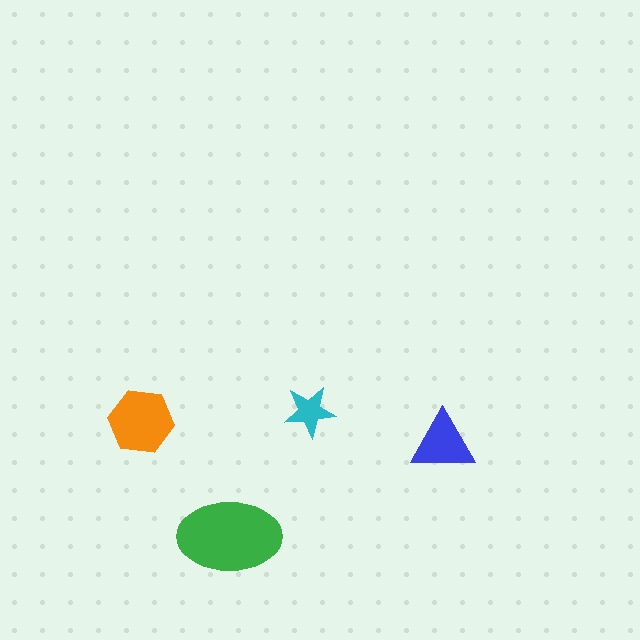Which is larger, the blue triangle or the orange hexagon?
The orange hexagon.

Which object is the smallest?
The cyan star.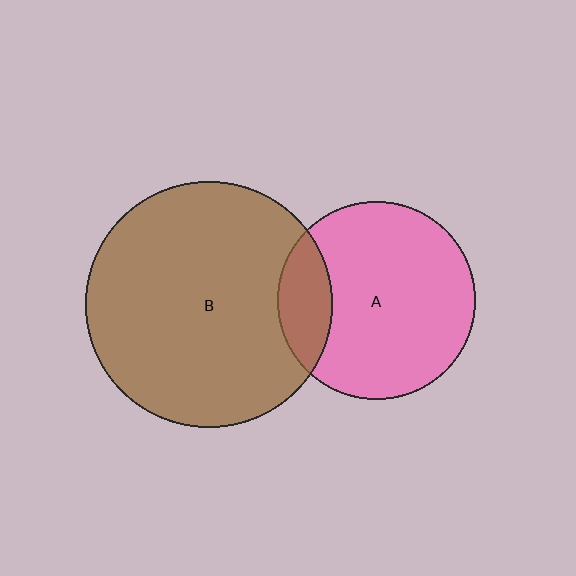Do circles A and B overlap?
Yes.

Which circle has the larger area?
Circle B (brown).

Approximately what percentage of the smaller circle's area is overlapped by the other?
Approximately 20%.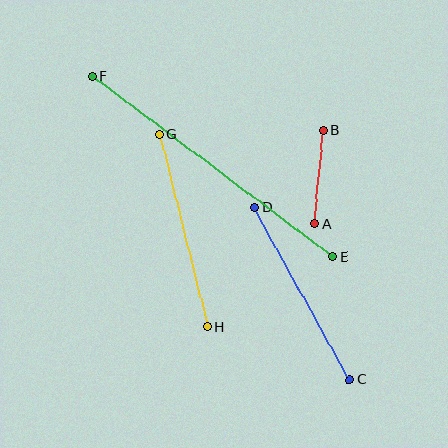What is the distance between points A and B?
The distance is approximately 94 pixels.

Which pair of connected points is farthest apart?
Points E and F are farthest apart.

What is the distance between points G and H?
The distance is approximately 198 pixels.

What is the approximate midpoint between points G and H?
The midpoint is at approximately (183, 231) pixels.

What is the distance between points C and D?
The distance is approximately 197 pixels.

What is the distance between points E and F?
The distance is approximately 300 pixels.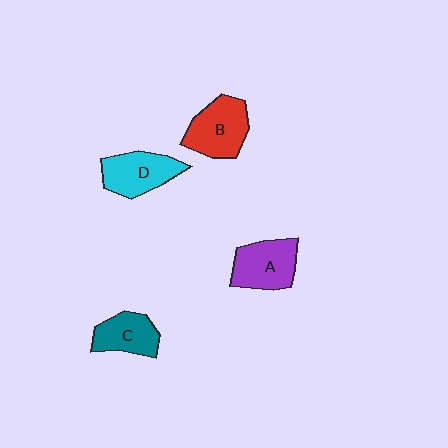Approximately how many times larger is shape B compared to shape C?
Approximately 1.3 times.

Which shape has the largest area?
Shape B (red).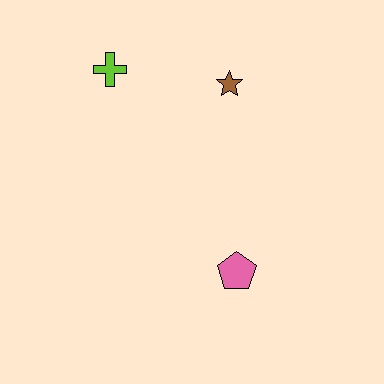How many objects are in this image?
There are 3 objects.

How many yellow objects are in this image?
There are no yellow objects.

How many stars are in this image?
There is 1 star.